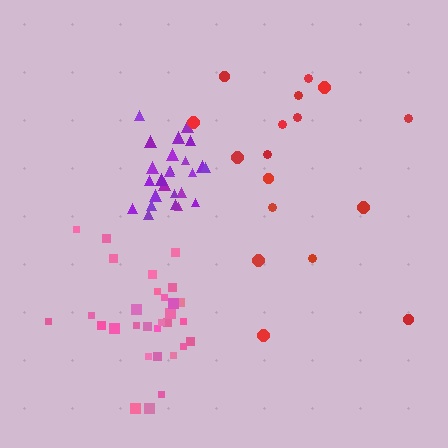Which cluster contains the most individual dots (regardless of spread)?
Pink (30).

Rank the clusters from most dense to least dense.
purple, pink, red.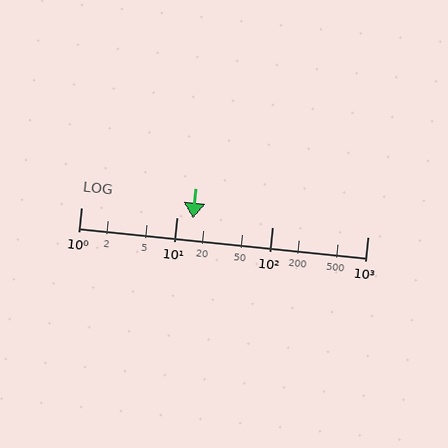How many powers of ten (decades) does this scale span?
The scale spans 3 decades, from 1 to 1000.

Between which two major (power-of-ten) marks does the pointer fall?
The pointer is between 10 and 100.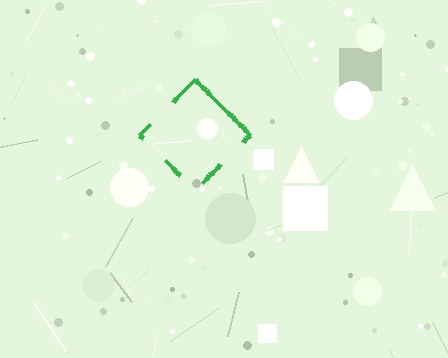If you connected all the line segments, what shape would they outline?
They would outline a diamond.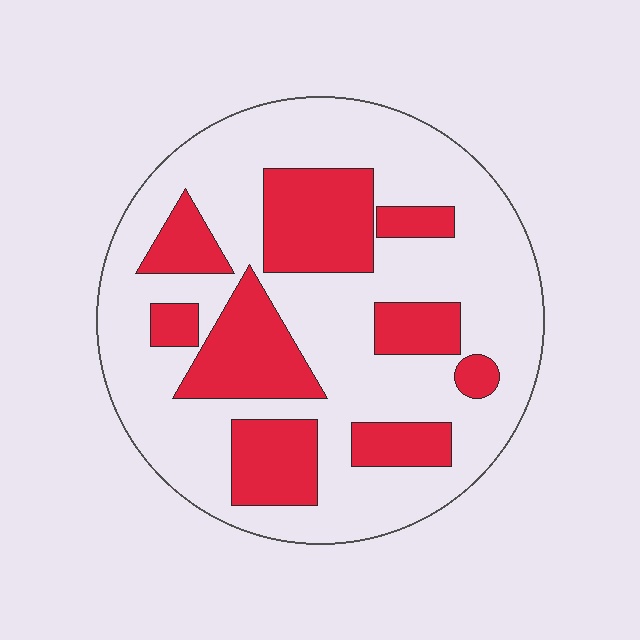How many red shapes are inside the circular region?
9.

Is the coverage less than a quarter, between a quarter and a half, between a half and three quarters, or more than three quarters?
Between a quarter and a half.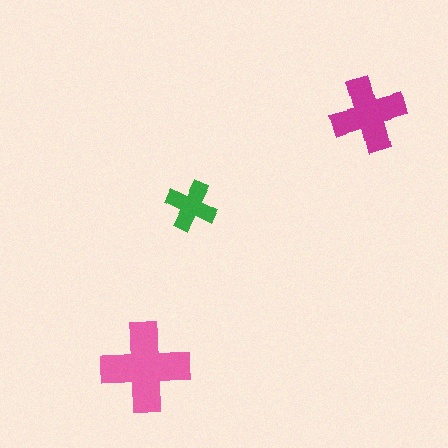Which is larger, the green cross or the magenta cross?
The magenta one.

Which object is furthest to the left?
The pink cross is leftmost.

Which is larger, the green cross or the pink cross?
The pink one.